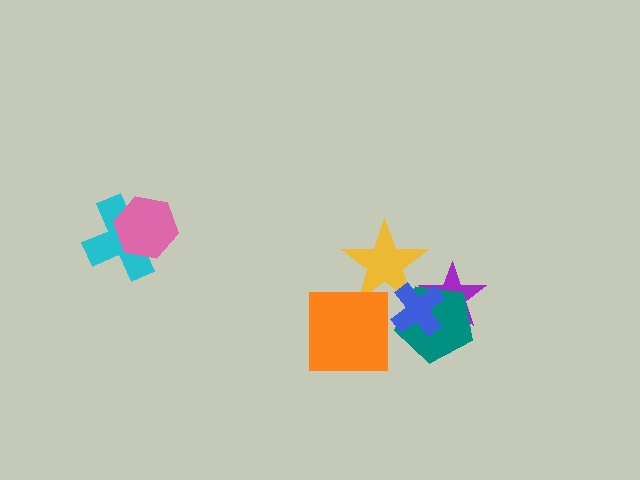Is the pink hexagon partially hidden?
No, no other shape covers it.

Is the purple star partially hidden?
Yes, it is partially covered by another shape.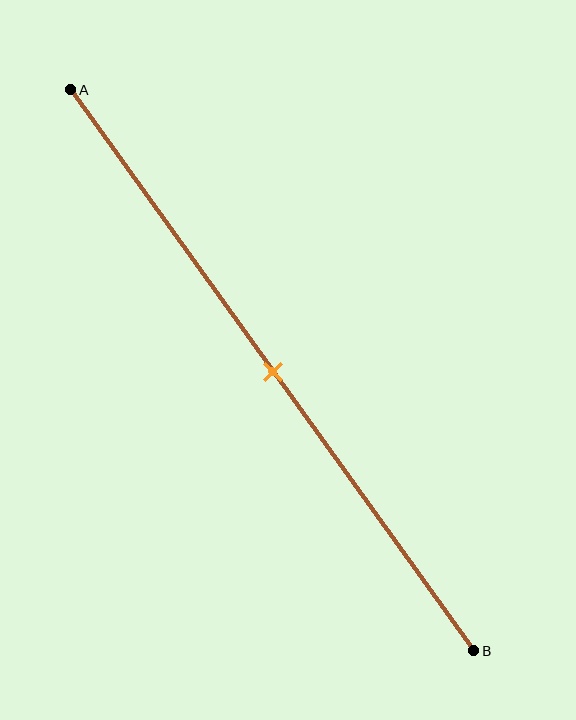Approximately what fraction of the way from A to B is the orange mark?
The orange mark is approximately 50% of the way from A to B.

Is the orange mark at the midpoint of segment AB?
Yes, the mark is approximately at the midpoint.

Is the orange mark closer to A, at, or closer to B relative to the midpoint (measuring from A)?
The orange mark is approximately at the midpoint of segment AB.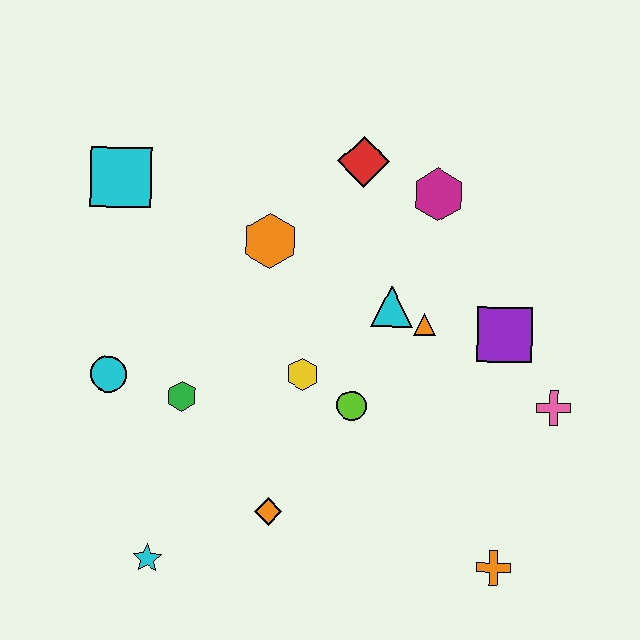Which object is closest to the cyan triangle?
The orange triangle is closest to the cyan triangle.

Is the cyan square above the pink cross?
Yes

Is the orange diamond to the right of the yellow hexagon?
No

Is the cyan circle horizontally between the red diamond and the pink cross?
No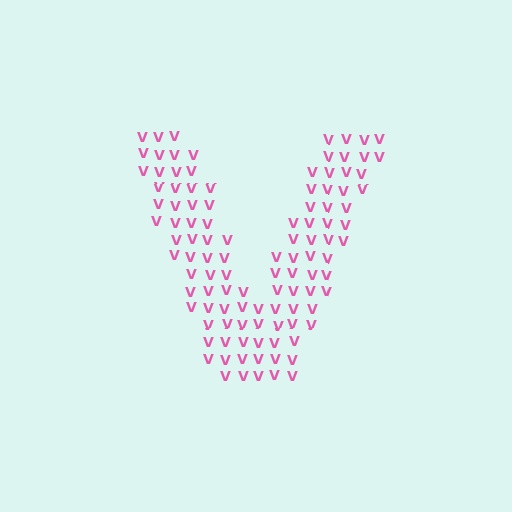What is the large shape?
The large shape is the letter V.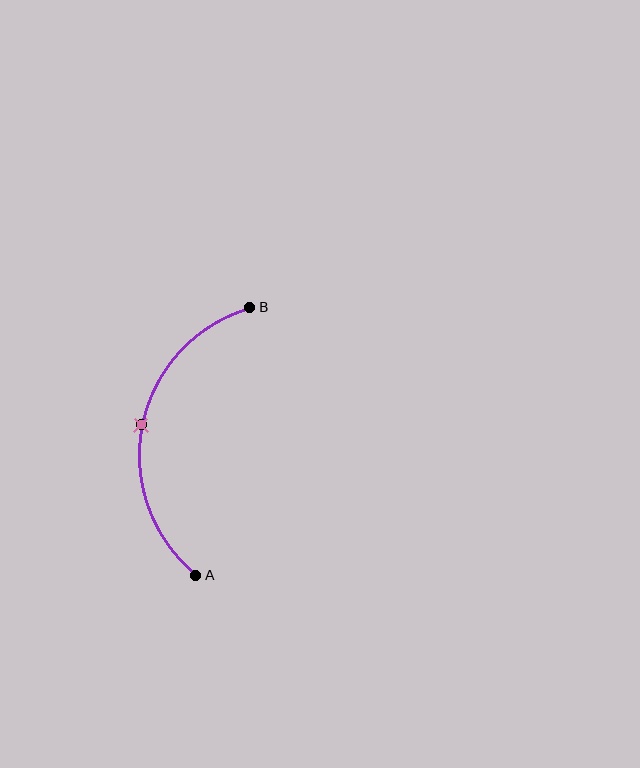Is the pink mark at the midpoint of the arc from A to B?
Yes. The pink mark lies on the arc at equal arc-length from both A and B — it is the arc midpoint.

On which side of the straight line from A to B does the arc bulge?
The arc bulges to the left of the straight line connecting A and B.